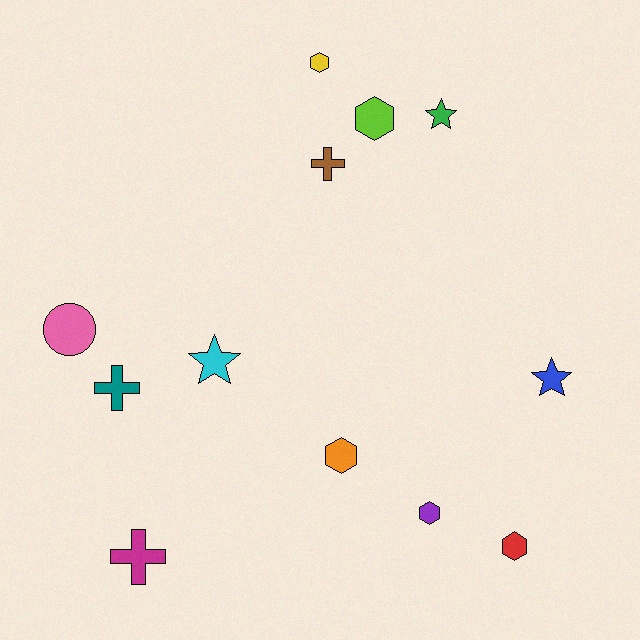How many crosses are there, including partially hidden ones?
There are 3 crosses.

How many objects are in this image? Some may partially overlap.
There are 12 objects.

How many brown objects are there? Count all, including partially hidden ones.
There is 1 brown object.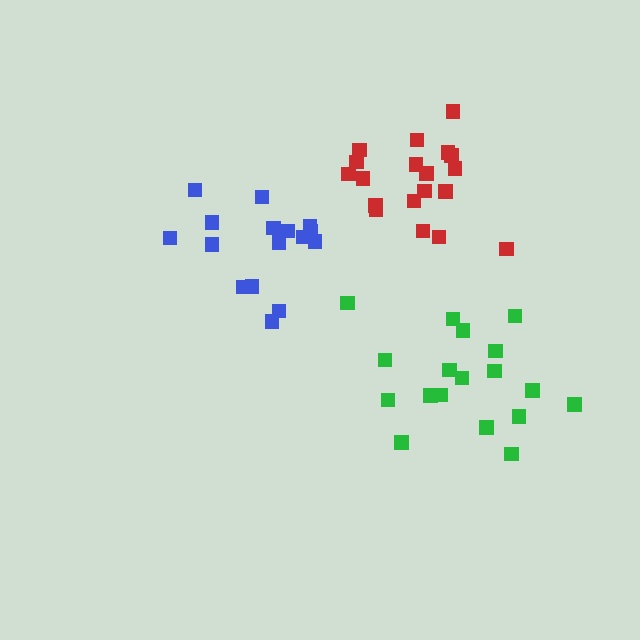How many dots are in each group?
Group 1: 16 dots, Group 2: 18 dots, Group 3: 19 dots (53 total).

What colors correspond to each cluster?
The clusters are colored: blue, green, red.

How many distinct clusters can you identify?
There are 3 distinct clusters.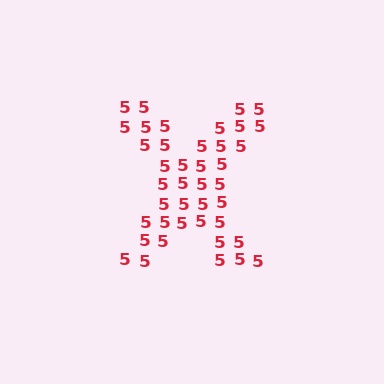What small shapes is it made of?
It is made of small digit 5's.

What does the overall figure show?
The overall figure shows the letter X.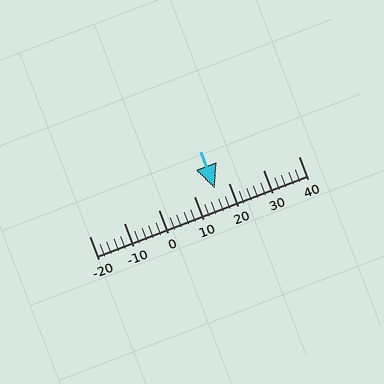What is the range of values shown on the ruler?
The ruler shows values from -20 to 40.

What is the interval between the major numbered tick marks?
The major tick marks are spaced 10 units apart.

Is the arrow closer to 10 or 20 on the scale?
The arrow is closer to 20.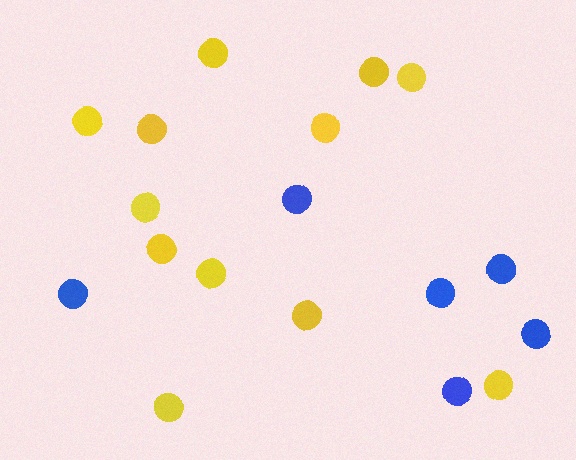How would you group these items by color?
There are 2 groups: one group of blue circles (6) and one group of yellow circles (12).